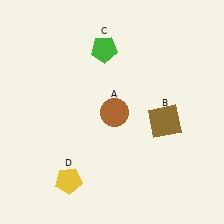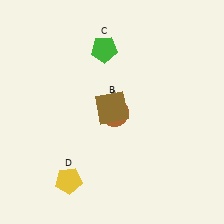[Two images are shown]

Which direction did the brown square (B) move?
The brown square (B) moved left.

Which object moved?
The brown square (B) moved left.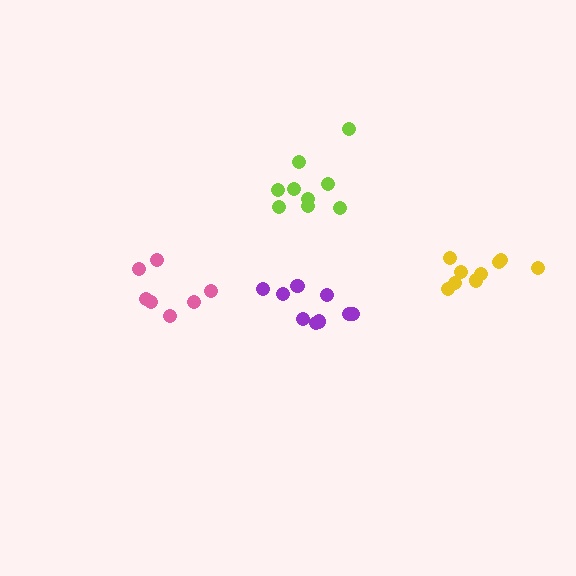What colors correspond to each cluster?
The clusters are colored: lime, pink, purple, yellow.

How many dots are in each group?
Group 1: 9 dots, Group 2: 7 dots, Group 3: 9 dots, Group 4: 9 dots (34 total).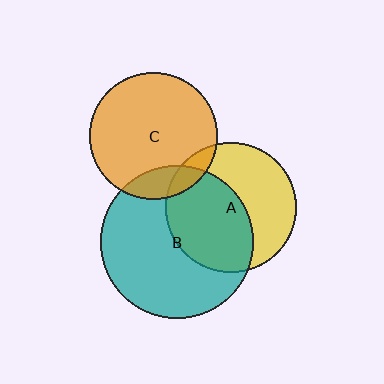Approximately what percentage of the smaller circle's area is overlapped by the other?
Approximately 10%.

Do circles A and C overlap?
Yes.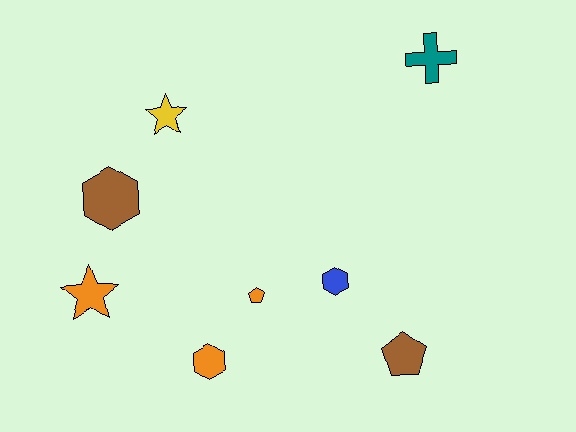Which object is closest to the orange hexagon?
The orange pentagon is closest to the orange hexagon.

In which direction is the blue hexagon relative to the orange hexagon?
The blue hexagon is to the right of the orange hexagon.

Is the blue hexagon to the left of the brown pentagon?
Yes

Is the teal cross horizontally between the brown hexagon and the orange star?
No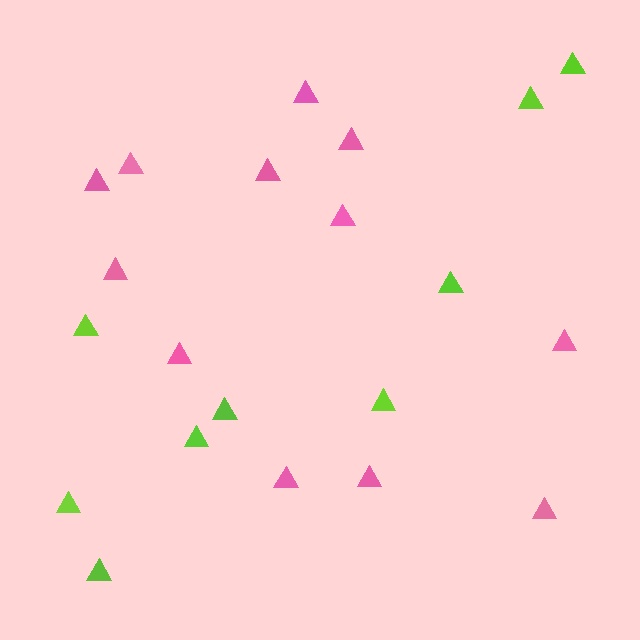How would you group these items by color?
There are 2 groups: one group of lime triangles (9) and one group of pink triangles (12).